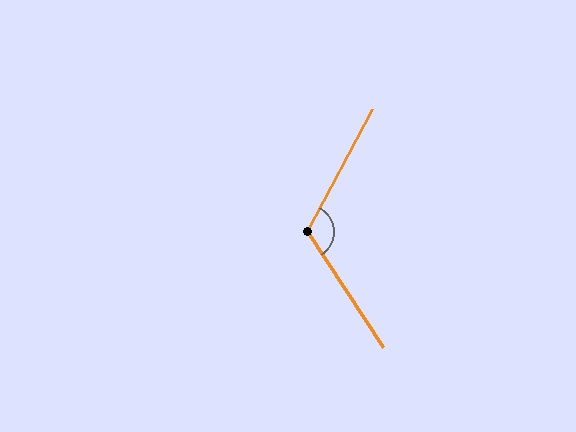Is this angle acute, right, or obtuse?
It is obtuse.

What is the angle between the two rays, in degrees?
Approximately 119 degrees.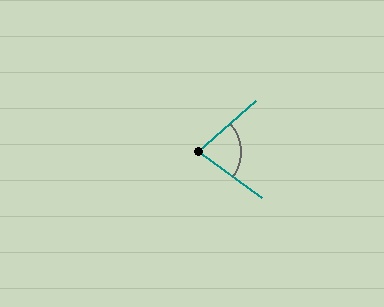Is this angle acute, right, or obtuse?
It is acute.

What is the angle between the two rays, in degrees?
Approximately 78 degrees.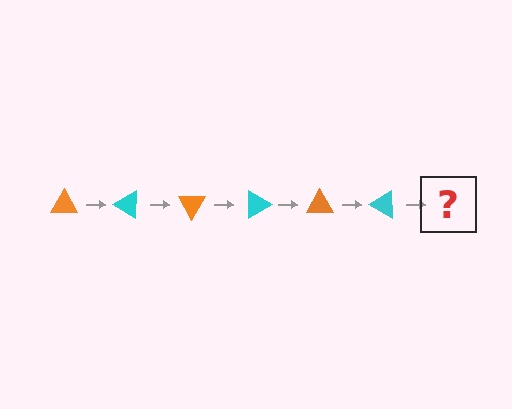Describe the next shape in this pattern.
It should be an orange triangle, rotated 180 degrees from the start.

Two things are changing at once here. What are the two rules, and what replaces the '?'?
The two rules are that it rotates 30 degrees each step and the color cycles through orange and cyan. The '?' should be an orange triangle, rotated 180 degrees from the start.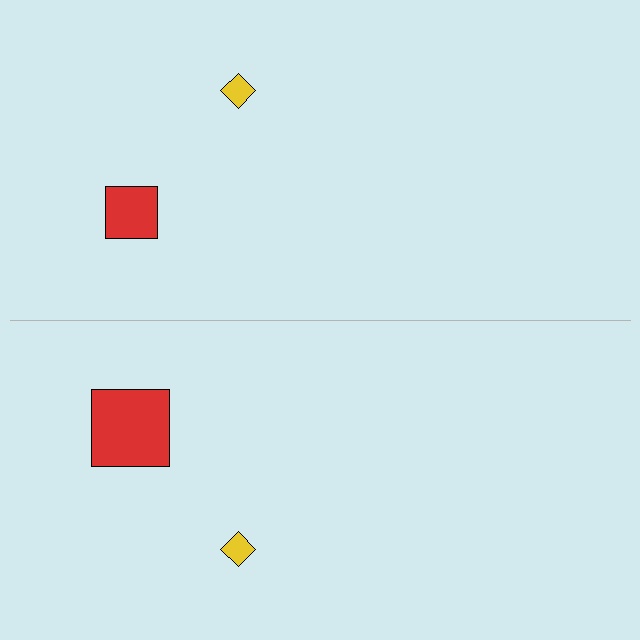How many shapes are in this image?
There are 4 shapes in this image.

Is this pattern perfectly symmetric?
No, the pattern is not perfectly symmetric. The red square on the bottom side has a different size than its mirror counterpart.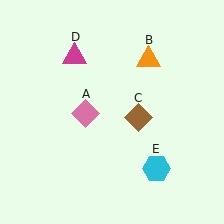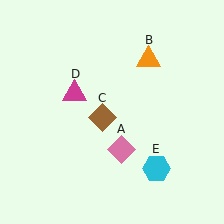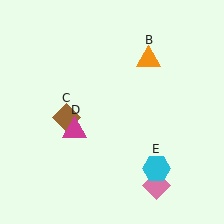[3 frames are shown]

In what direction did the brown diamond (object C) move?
The brown diamond (object C) moved left.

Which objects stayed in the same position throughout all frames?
Orange triangle (object B) and cyan hexagon (object E) remained stationary.